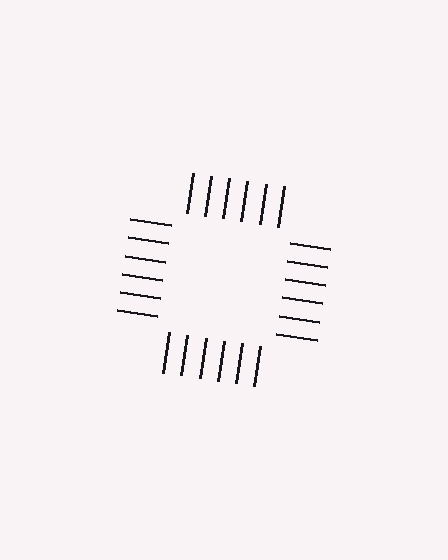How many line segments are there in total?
24 — 6 along each of the 4 edges.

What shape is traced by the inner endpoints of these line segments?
An illusory square — the line segments terminate on its edges but no continuous stroke is drawn.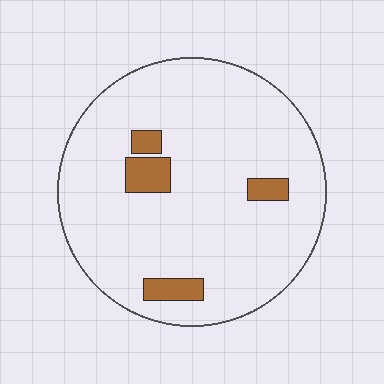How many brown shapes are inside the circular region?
4.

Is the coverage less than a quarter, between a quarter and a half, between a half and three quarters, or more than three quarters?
Less than a quarter.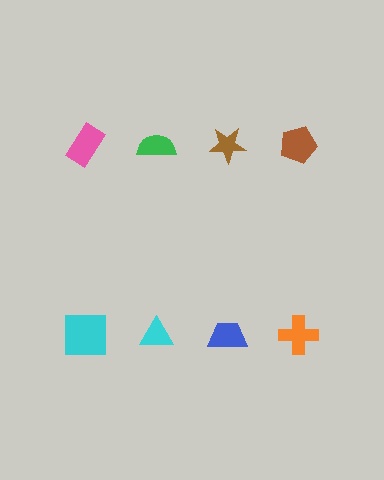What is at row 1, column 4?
A brown pentagon.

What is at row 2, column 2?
A cyan triangle.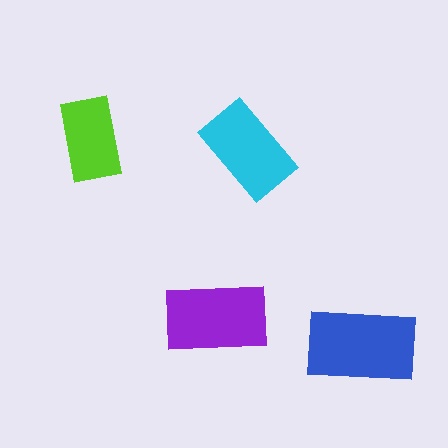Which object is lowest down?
The blue rectangle is bottommost.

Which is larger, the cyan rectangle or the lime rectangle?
The cyan one.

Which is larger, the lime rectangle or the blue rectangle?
The blue one.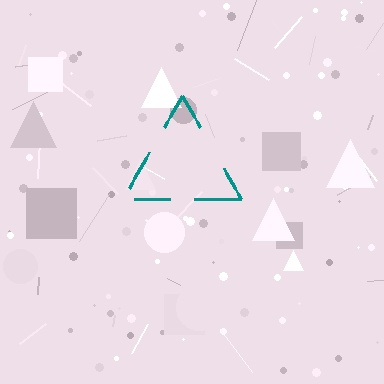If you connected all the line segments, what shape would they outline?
They would outline a triangle.